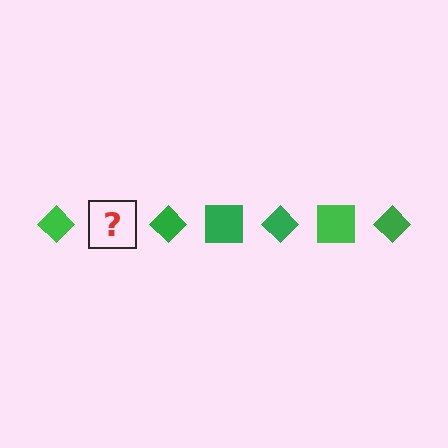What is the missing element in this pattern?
The missing element is a green square.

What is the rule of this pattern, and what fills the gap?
The rule is that the pattern cycles through diamond, square shapes in green. The gap should be filled with a green square.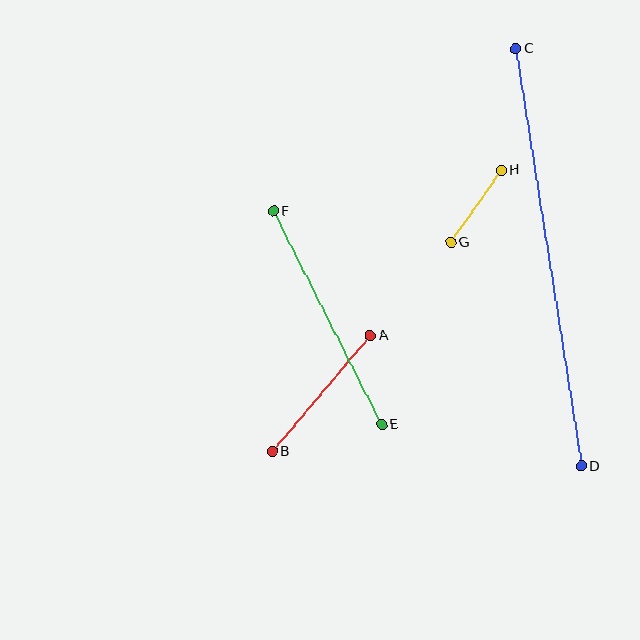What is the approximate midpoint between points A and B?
The midpoint is at approximately (321, 394) pixels.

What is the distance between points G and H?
The distance is approximately 88 pixels.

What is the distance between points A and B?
The distance is approximately 152 pixels.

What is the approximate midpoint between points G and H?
The midpoint is at approximately (476, 206) pixels.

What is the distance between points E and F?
The distance is approximately 239 pixels.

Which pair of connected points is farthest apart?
Points C and D are farthest apart.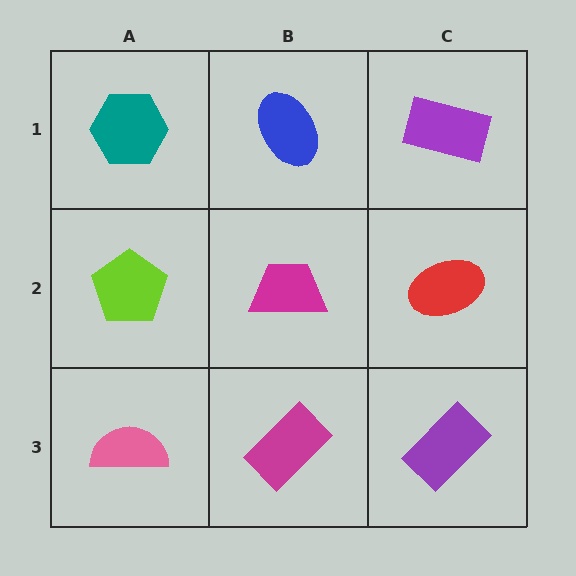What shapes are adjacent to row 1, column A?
A lime pentagon (row 2, column A), a blue ellipse (row 1, column B).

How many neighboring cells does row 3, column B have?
3.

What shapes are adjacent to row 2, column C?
A purple rectangle (row 1, column C), a purple rectangle (row 3, column C), a magenta trapezoid (row 2, column B).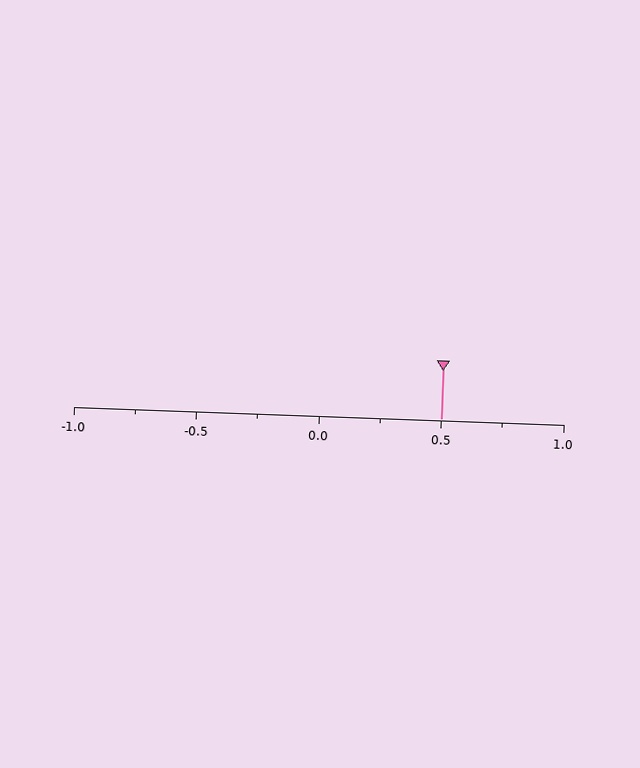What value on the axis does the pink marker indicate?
The marker indicates approximately 0.5.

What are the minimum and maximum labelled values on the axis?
The axis runs from -1.0 to 1.0.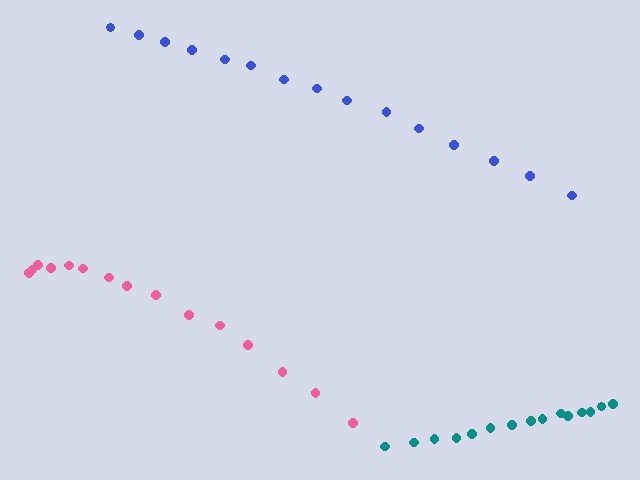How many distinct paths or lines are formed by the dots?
There are 3 distinct paths.